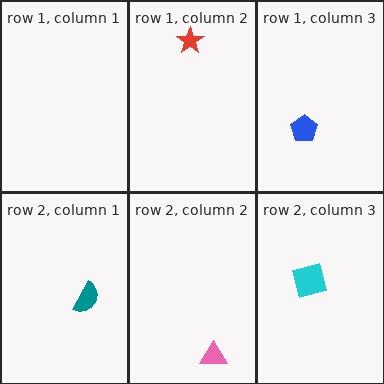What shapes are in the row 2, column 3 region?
The cyan square.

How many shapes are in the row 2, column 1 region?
1.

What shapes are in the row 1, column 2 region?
The red star.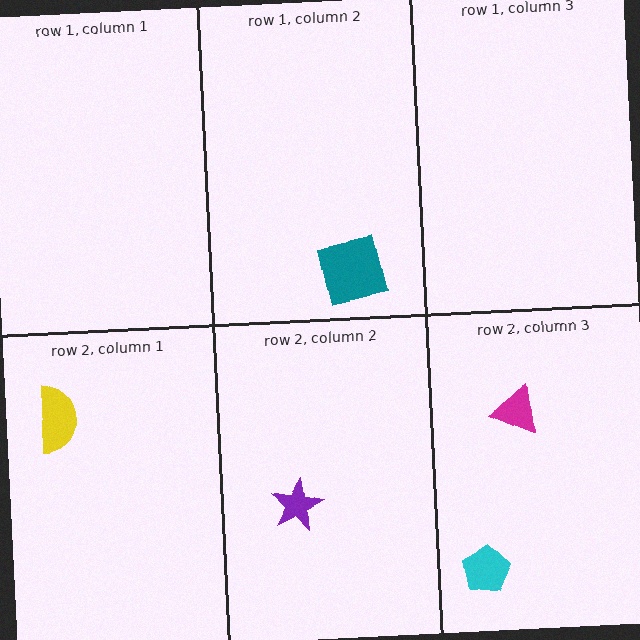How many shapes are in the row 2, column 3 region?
2.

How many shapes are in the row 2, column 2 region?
1.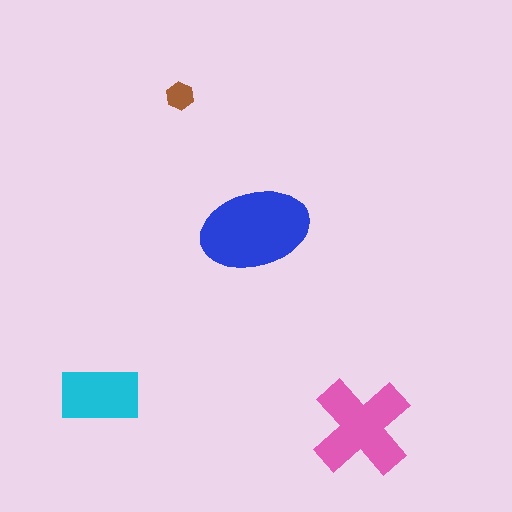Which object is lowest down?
The pink cross is bottommost.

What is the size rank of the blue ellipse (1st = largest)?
1st.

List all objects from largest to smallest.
The blue ellipse, the pink cross, the cyan rectangle, the brown hexagon.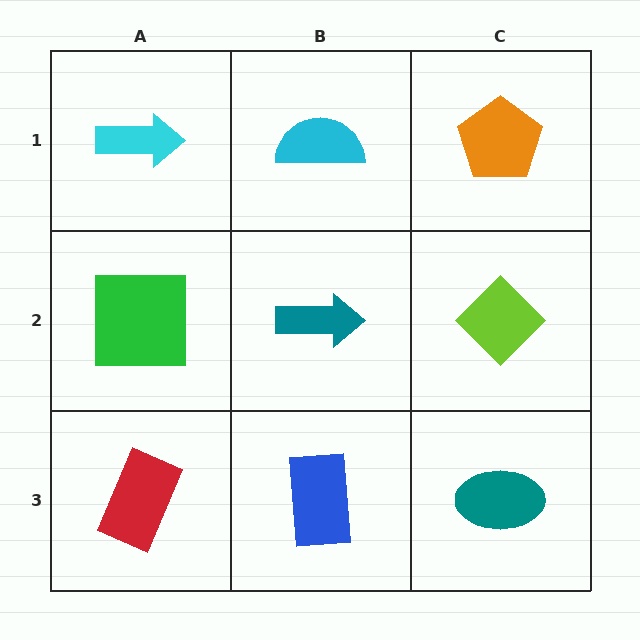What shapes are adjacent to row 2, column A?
A cyan arrow (row 1, column A), a red rectangle (row 3, column A), a teal arrow (row 2, column B).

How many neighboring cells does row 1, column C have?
2.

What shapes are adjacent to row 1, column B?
A teal arrow (row 2, column B), a cyan arrow (row 1, column A), an orange pentagon (row 1, column C).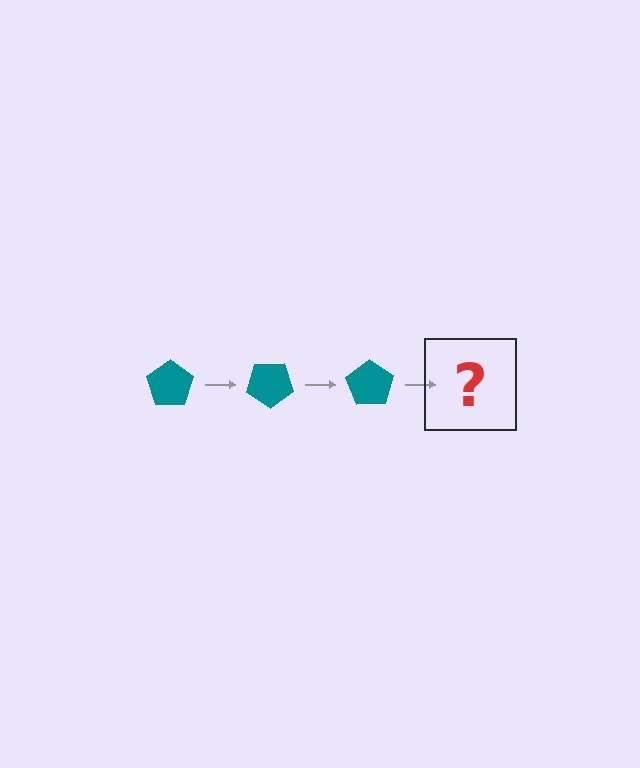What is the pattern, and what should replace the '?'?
The pattern is that the pentagon rotates 35 degrees each step. The '?' should be a teal pentagon rotated 105 degrees.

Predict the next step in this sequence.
The next step is a teal pentagon rotated 105 degrees.